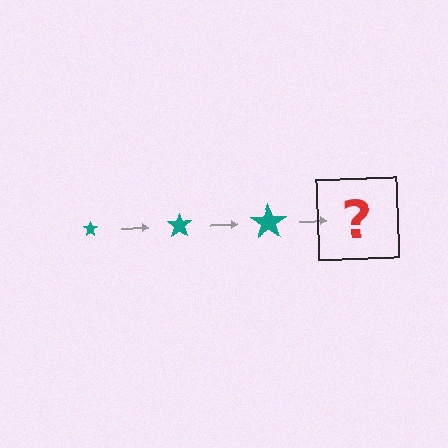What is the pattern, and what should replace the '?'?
The pattern is that the star gets progressively larger each step. The '?' should be a teal star, larger than the previous one.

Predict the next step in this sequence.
The next step is a teal star, larger than the previous one.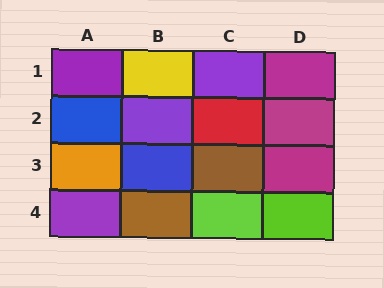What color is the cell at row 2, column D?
Magenta.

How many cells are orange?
1 cell is orange.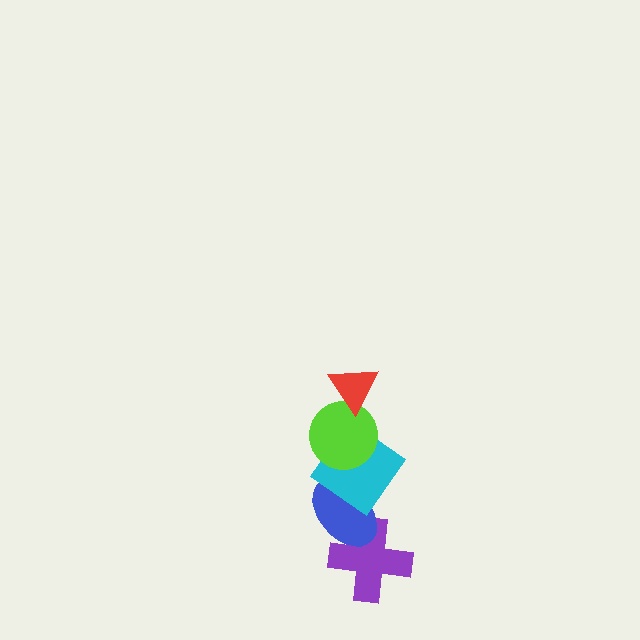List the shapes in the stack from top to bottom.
From top to bottom: the red triangle, the lime circle, the cyan diamond, the blue ellipse, the purple cross.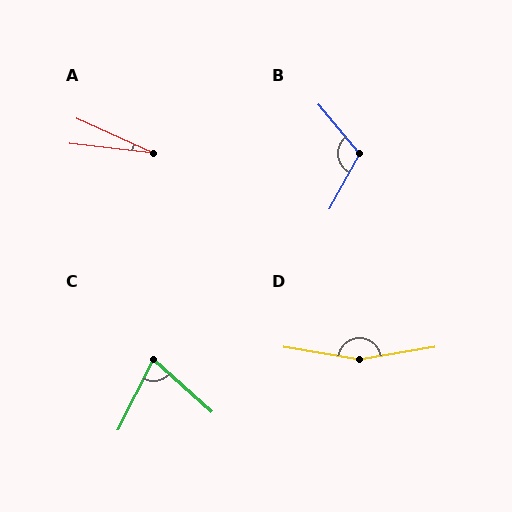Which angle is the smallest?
A, at approximately 18 degrees.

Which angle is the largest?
D, at approximately 161 degrees.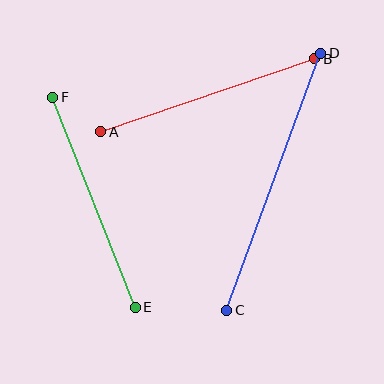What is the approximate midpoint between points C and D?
The midpoint is at approximately (274, 182) pixels.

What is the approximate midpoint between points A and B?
The midpoint is at approximately (208, 95) pixels.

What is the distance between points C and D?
The distance is approximately 274 pixels.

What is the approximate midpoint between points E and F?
The midpoint is at approximately (94, 202) pixels.